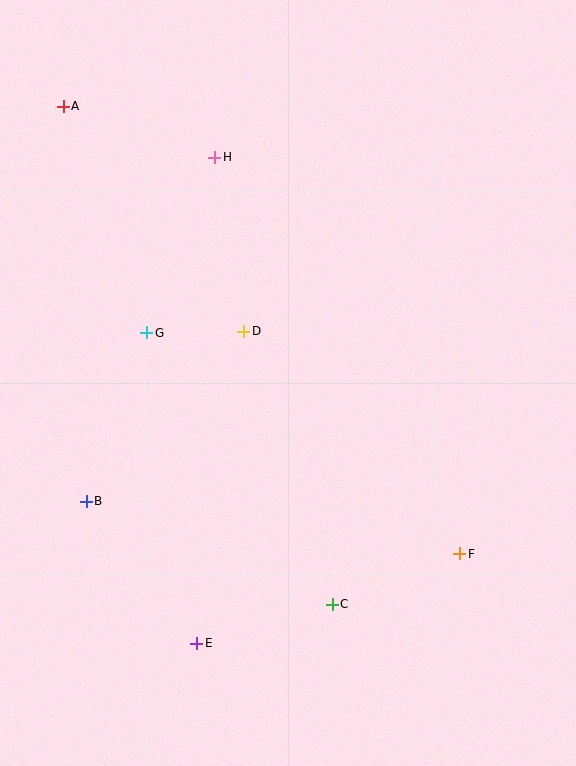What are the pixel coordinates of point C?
Point C is at (332, 604).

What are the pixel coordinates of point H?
Point H is at (215, 157).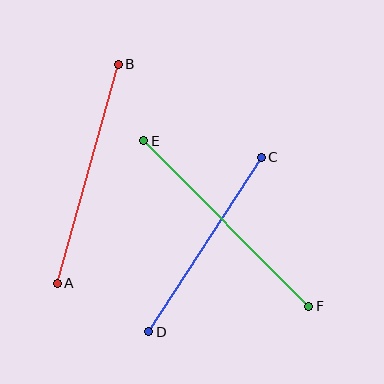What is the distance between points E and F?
The distance is approximately 234 pixels.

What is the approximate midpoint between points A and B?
The midpoint is at approximately (88, 174) pixels.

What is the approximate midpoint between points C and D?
The midpoint is at approximately (205, 245) pixels.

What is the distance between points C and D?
The distance is approximately 208 pixels.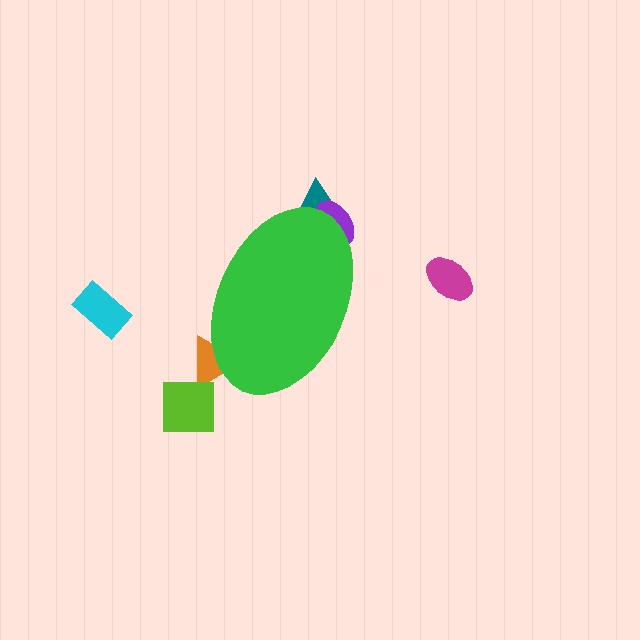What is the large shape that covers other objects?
A green ellipse.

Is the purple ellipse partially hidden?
Yes, the purple ellipse is partially hidden behind the green ellipse.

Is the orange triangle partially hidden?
Yes, the orange triangle is partially hidden behind the green ellipse.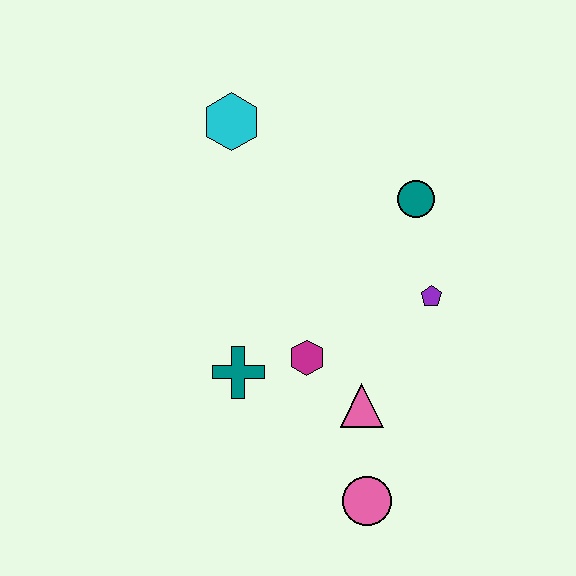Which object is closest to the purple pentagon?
The teal circle is closest to the purple pentagon.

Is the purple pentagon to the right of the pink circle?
Yes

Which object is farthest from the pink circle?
The cyan hexagon is farthest from the pink circle.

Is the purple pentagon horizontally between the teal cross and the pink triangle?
No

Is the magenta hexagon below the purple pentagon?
Yes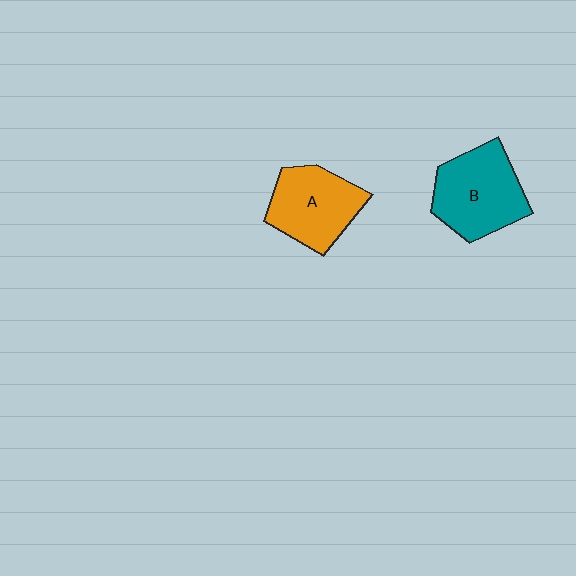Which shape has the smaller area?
Shape A (orange).